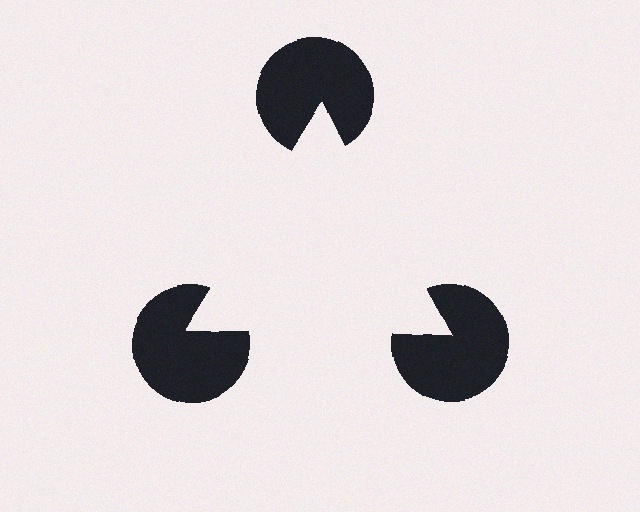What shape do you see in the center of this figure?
An illusory triangle — its edges are inferred from the aligned wedge cuts in the pac-man discs, not physically drawn.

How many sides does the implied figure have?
3 sides.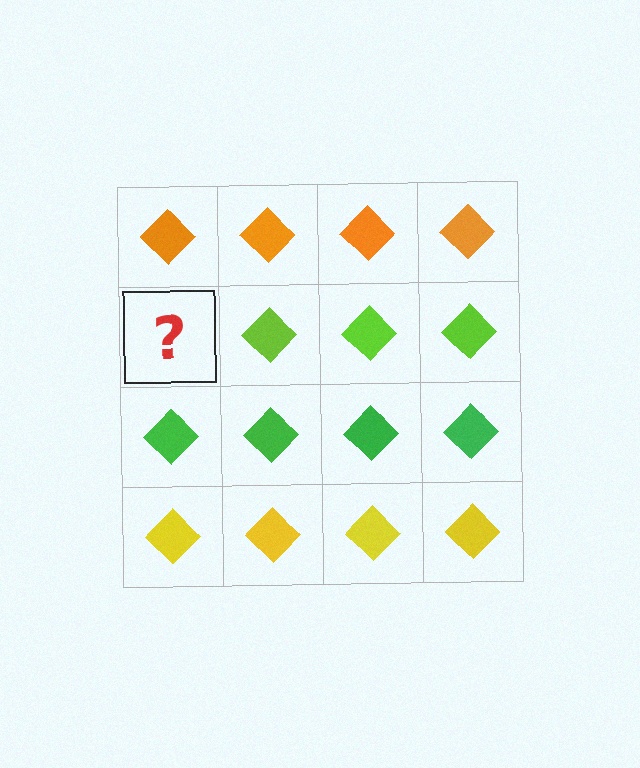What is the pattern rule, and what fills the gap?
The rule is that each row has a consistent color. The gap should be filled with a lime diamond.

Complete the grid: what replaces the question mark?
The question mark should be replaced with a lime diamond.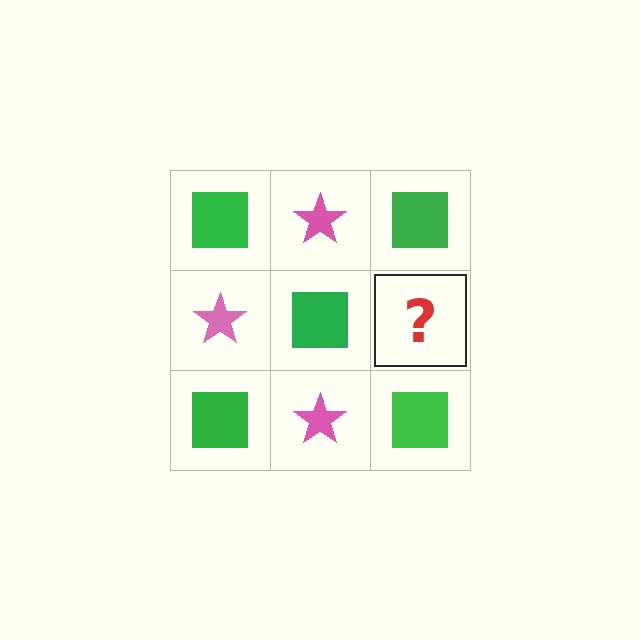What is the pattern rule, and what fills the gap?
The rule is that it alternates green square and pink star in a checkerboard pattern. The gap should be filled with a pink star.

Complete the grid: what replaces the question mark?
The question mark should be replaced with a pink star.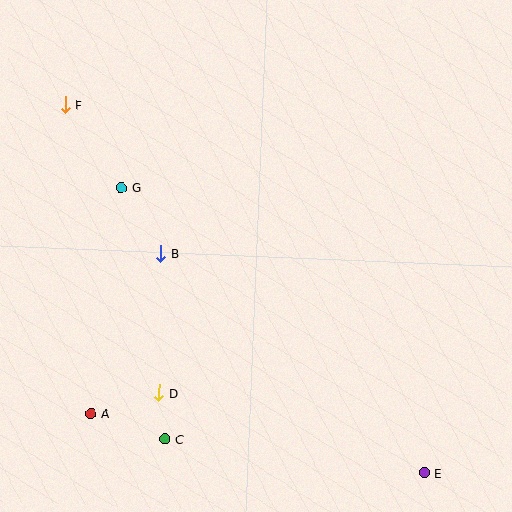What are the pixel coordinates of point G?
Point G is at (121, 188).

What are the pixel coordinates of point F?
Point F is at (65, 105).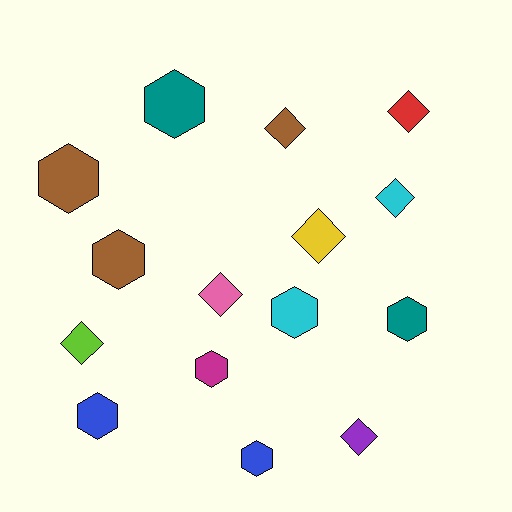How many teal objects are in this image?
There are 2 teal objects.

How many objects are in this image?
There are 15 objects.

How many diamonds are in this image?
There are 7 diamonds.